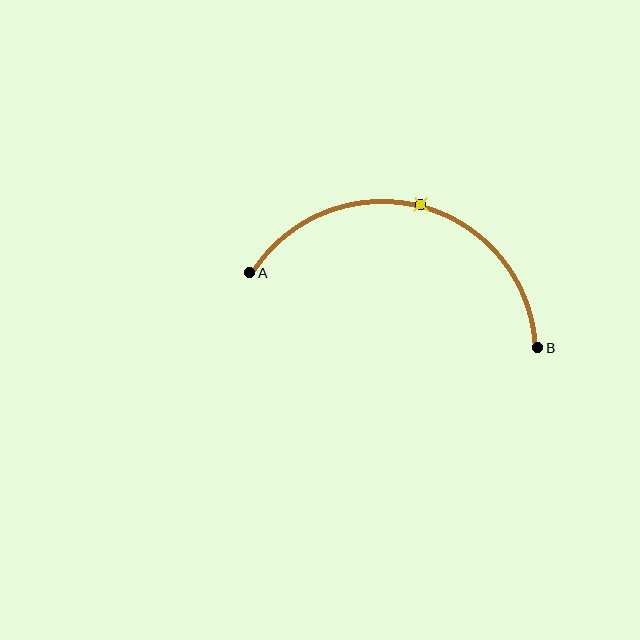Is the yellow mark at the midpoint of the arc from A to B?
Yes. The yellow mark lies on the arc at equal arc-length from both A and B — it is the arc midpoint.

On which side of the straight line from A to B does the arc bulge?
The arc bulges above the straight line connecting A and B.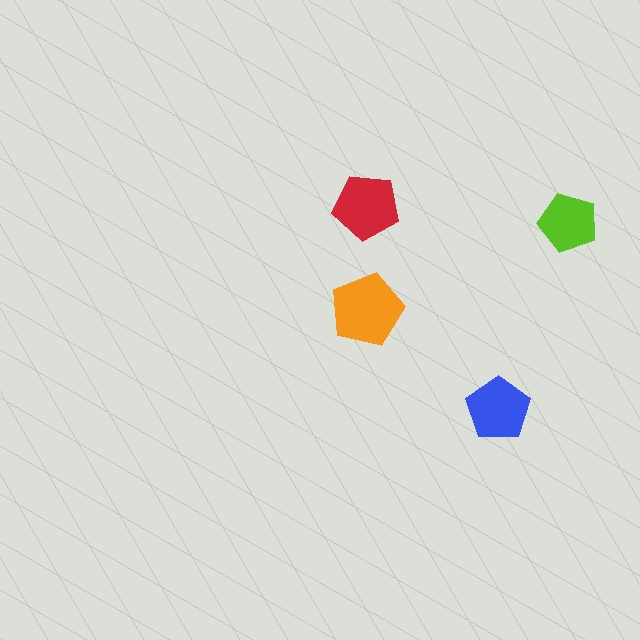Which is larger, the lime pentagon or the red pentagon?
The red one.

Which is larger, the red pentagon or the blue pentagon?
The red one.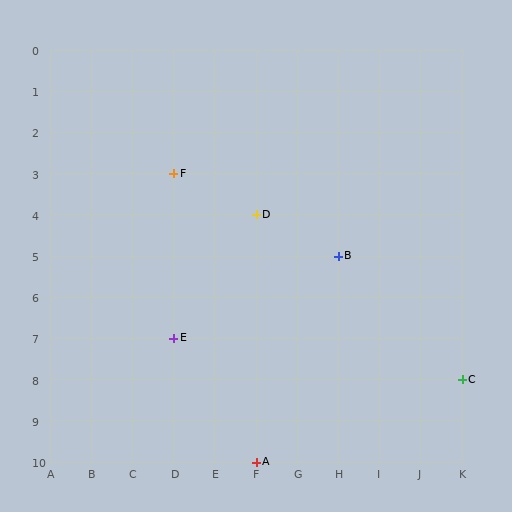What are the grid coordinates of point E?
Point E is at grid coordinates (D, 7).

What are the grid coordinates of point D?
Point D is at grid coordinates (F, 4).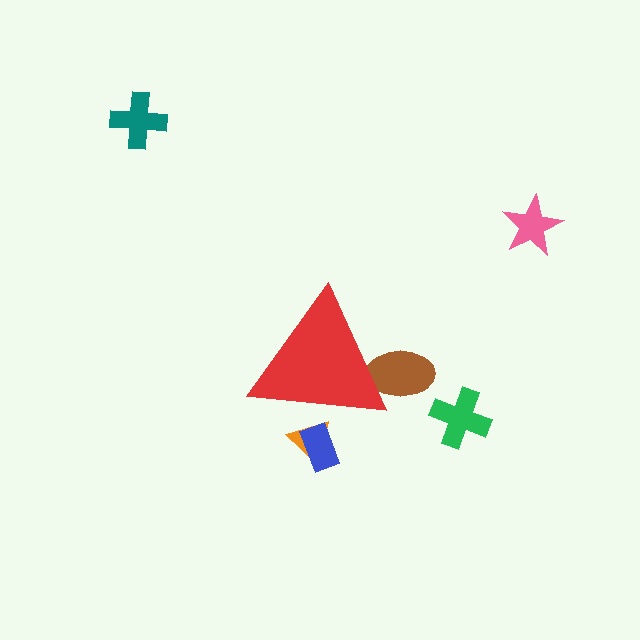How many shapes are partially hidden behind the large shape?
3 shapes are partially hidden.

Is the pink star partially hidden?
No, the pink star is fully visible.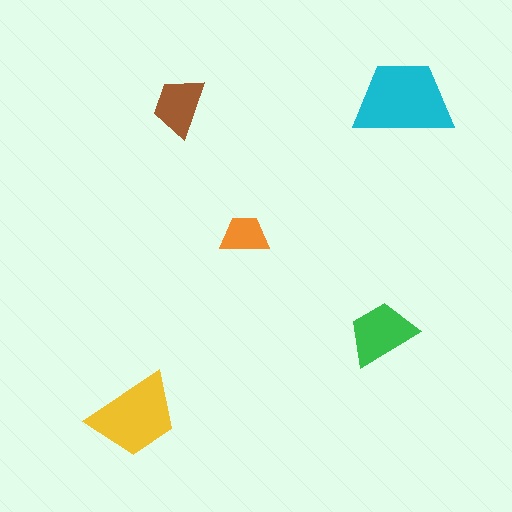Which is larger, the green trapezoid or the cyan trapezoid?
The cyan one.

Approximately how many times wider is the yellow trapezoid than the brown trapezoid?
About 1.5 times wider.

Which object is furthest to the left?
The yellow trapezoid is leftmost.